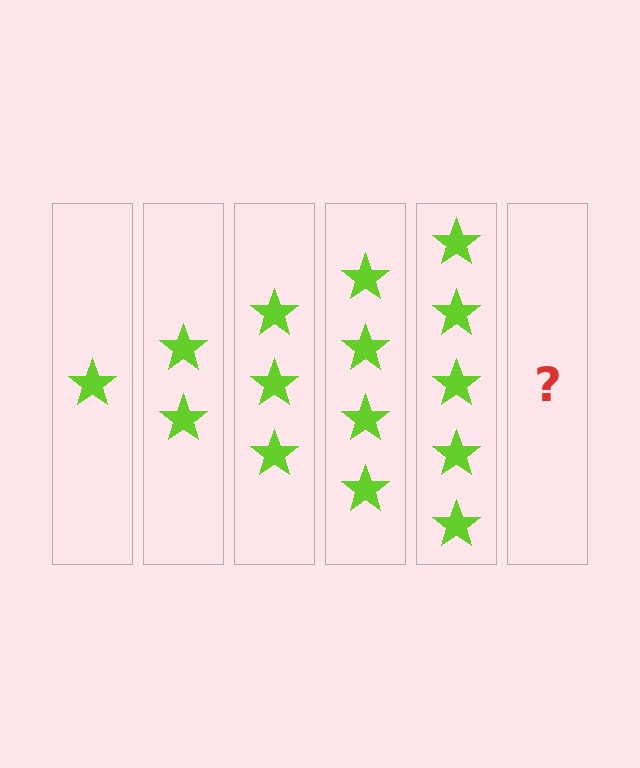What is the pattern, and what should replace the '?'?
The pattern is that each step adds one more star. The '?' should be 6 stars.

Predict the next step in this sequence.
The next step is 6 stars.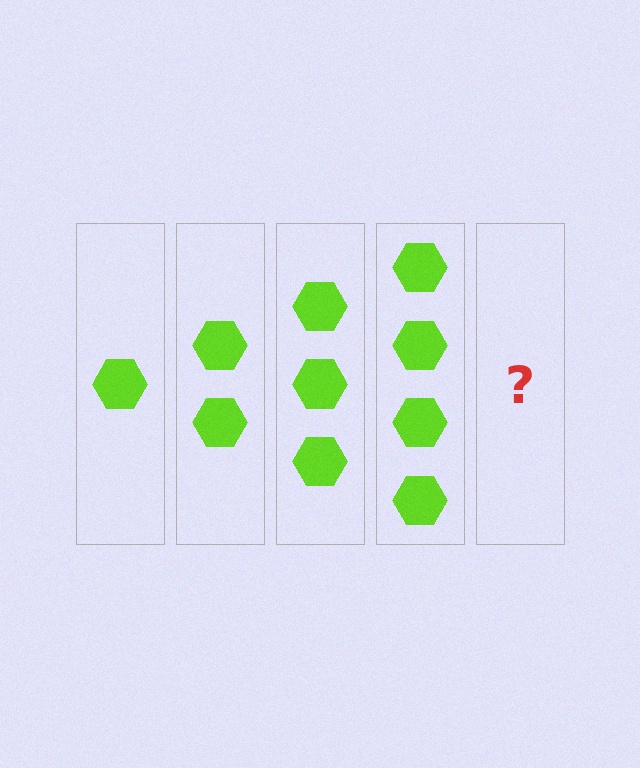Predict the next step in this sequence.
The next step is 5 hexagons.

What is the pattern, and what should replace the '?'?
The pattern is that each step adds one more hexagon. The '?' should be 5 hexagons.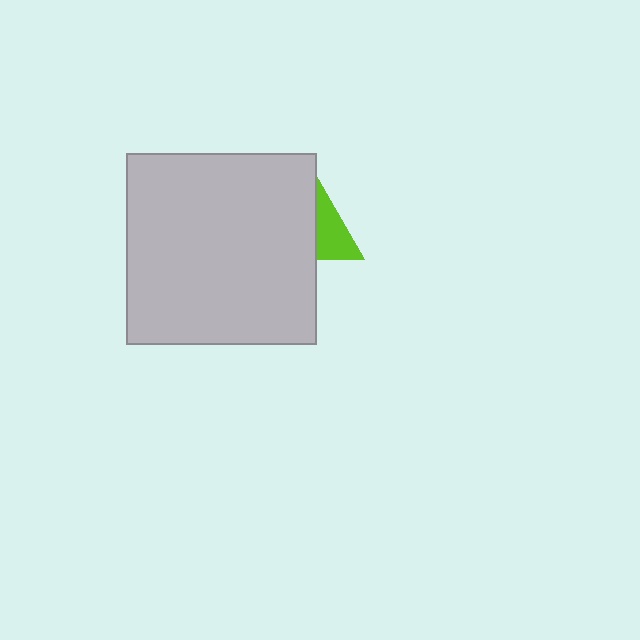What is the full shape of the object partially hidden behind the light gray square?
The partially hidden object is a lime triangle.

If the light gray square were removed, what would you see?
You would see the complete lime triangle.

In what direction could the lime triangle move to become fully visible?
The lime triangle could move right. That would shift it out from behind the light gray square entirely.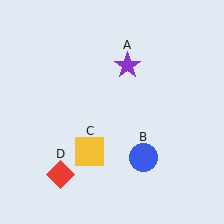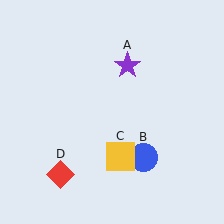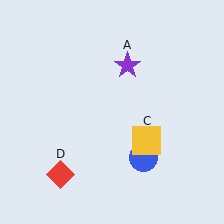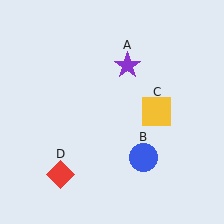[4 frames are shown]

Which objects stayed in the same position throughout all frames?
Purple star (object A) and blue circle (object B) and red diamond (object D) remained stationary.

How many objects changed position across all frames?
1 object changed position: yellow square (object C).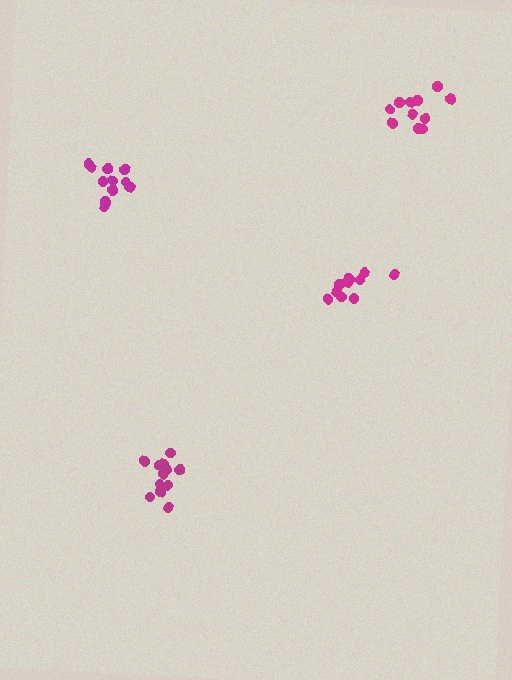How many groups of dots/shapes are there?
There are 4 groups.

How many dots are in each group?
Group 1: 13 dots, Group 2: 11 dots, Group 3: 11 dots, Group 4: 11 dots (46 total).